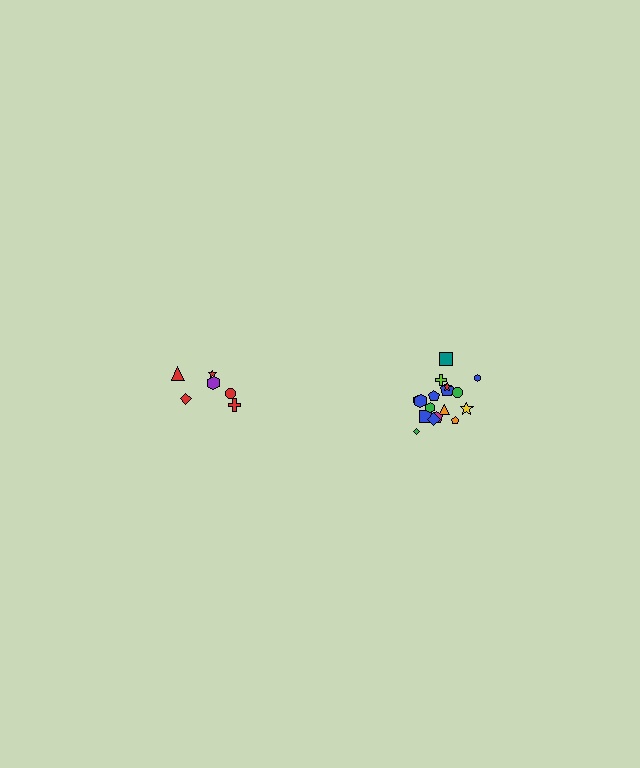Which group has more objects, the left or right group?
The right group.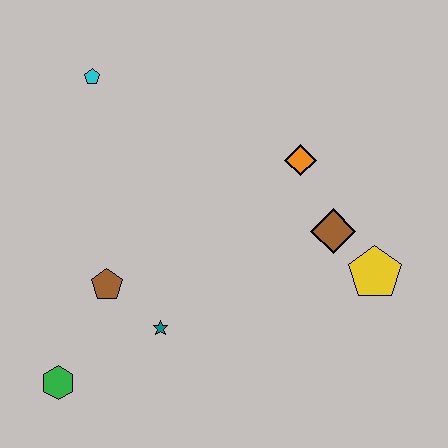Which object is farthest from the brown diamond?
The green hexagon is farthest from the brown diamond.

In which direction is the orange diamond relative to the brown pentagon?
The orange diamond is to the right of the brown pentagon.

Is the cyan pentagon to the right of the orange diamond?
No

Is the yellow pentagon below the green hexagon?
No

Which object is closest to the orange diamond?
The brown diamond is closest to the orange diamond.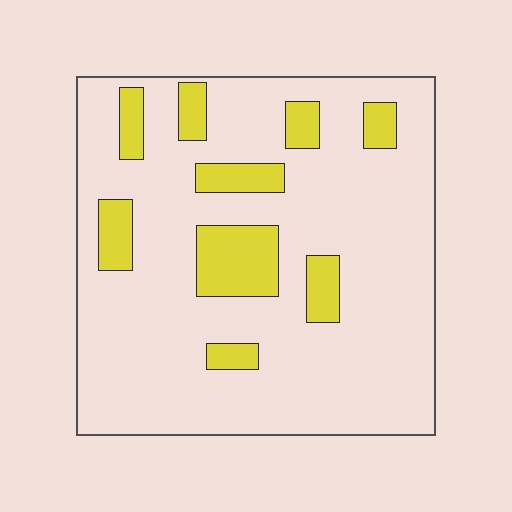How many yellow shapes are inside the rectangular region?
9.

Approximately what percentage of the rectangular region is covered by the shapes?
Approximately 15%.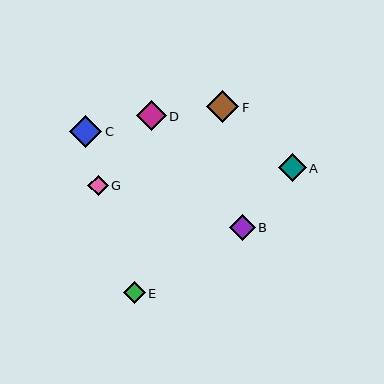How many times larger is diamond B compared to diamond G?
Diamond B is approximately 1.3 times the size of diamond G.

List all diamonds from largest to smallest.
From largest to smallest: F, C, D, A, B, E, G.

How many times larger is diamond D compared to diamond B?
Diamond D is approximately 1.1 times the size of diamond B.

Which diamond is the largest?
Diamond F is the largest with a size of approximately 32 pixels.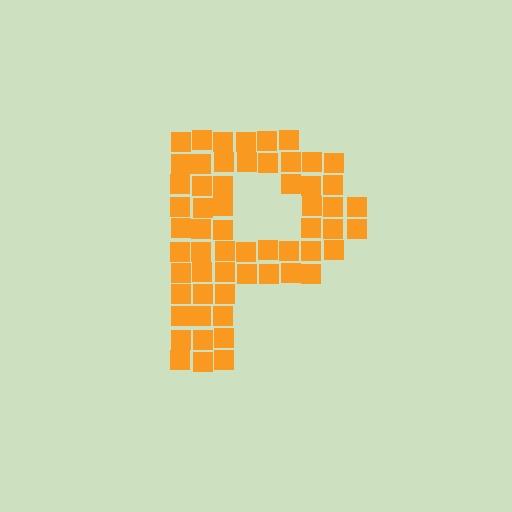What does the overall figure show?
The overall figure shows the letter P.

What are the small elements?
The small elements are squares.